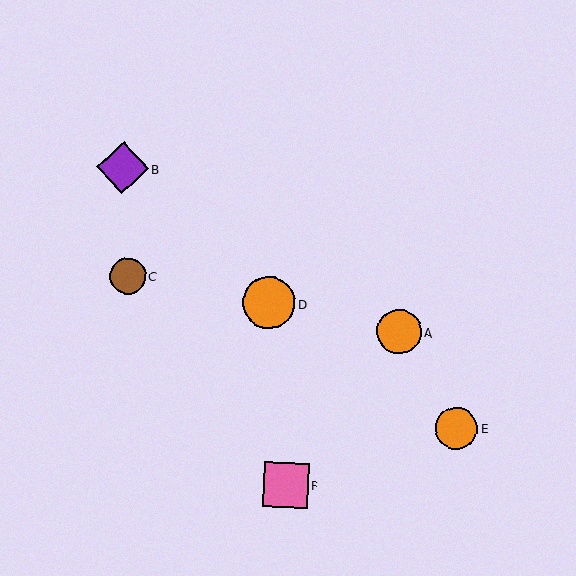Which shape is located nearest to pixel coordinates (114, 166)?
The purple diamond (labeled B) at (123, 168) is nearest to that location.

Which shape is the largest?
The orange circle (labeled D) is the largest.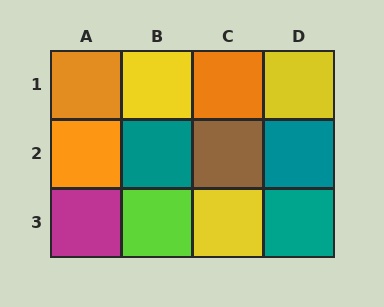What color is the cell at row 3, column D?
Teal.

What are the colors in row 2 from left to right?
Orange, teal, brown, teal.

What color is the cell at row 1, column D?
Yellow.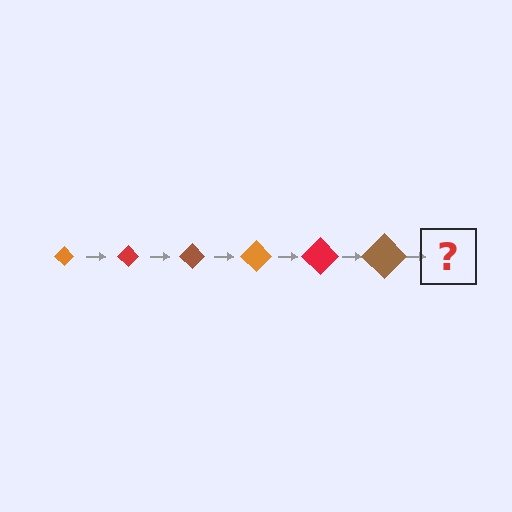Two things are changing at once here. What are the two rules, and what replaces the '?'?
The two rules are that the diamond grows larger each step and the color cycles through orange, red, and brown. The '?' should be an orange diamond, larger than the previous one.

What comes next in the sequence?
The next element should be an orange diamond, larger than the previous one.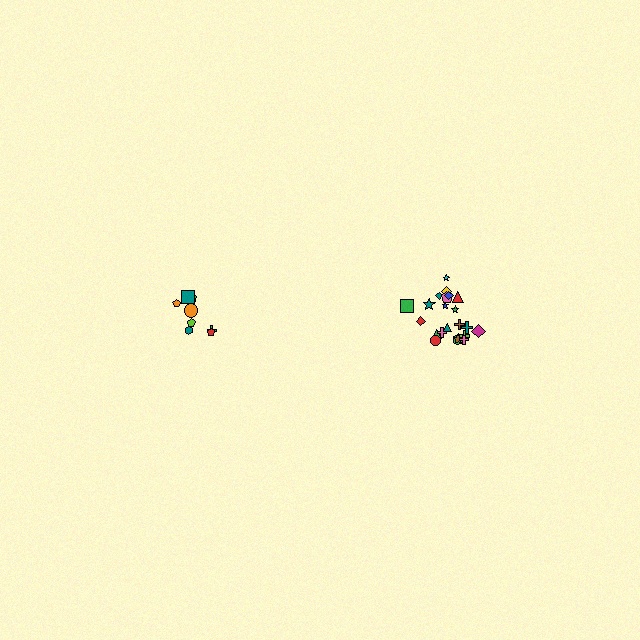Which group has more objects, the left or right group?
The right group.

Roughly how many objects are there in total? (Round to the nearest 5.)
Roughly 30 objects in total.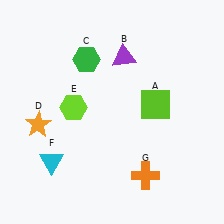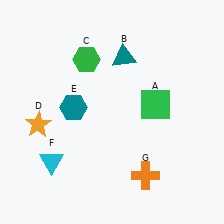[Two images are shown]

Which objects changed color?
A changed from lime to green. B changed from purple to teal. E changed from lime to teal.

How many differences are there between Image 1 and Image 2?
There are 3 differences between the two images.